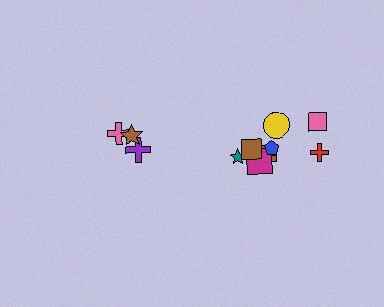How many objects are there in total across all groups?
There are 11 objects.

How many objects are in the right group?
There are 8 objects.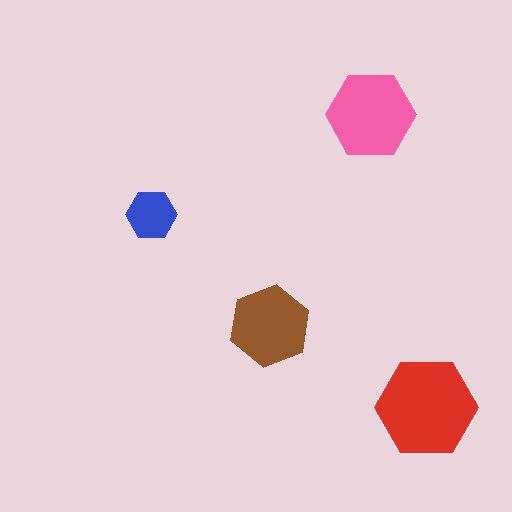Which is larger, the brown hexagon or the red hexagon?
The red one.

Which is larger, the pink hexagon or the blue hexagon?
The pink one.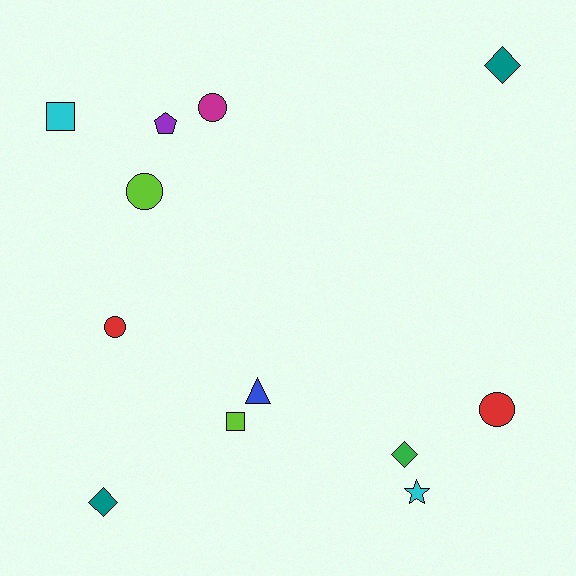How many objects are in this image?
There are 12 objects.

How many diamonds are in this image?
There are 3 diamonds.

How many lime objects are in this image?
There are 2 lime objects.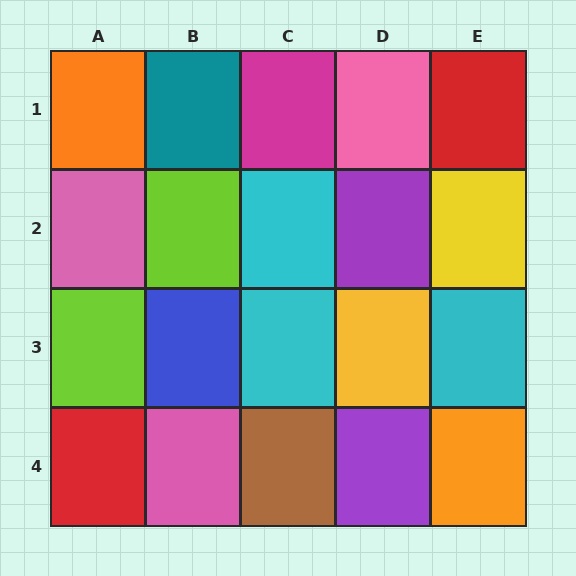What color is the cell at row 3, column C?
Cyan.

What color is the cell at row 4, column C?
Brown.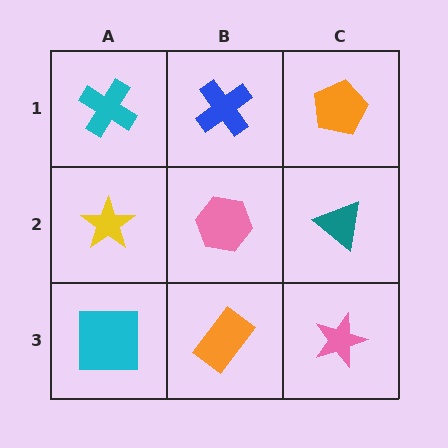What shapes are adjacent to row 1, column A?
A yellow star (row 2, column A), a blue cross (row 1, column B).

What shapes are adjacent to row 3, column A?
A yellow star (row 2, column A), an orange rectangle (row 3, column B).